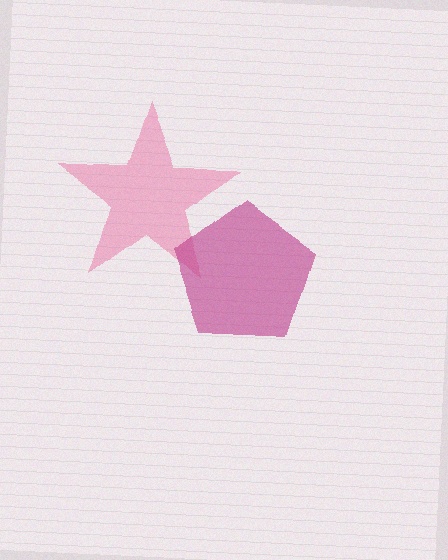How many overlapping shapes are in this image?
There are 2 overlapping shapes in the image.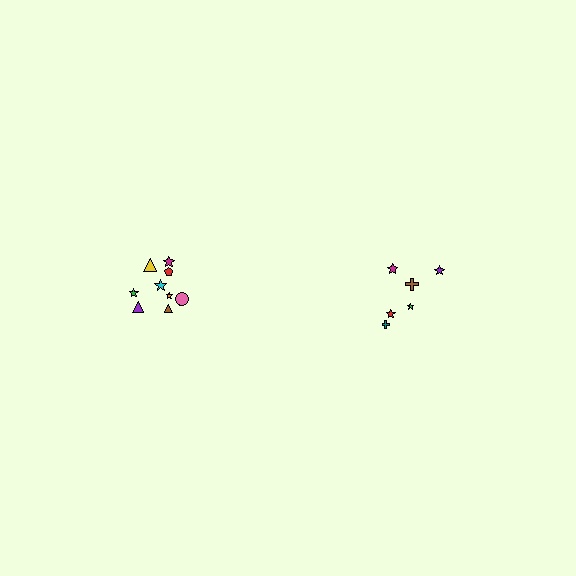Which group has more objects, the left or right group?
The left group.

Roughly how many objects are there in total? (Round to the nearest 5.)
Roughly 15 objects in total.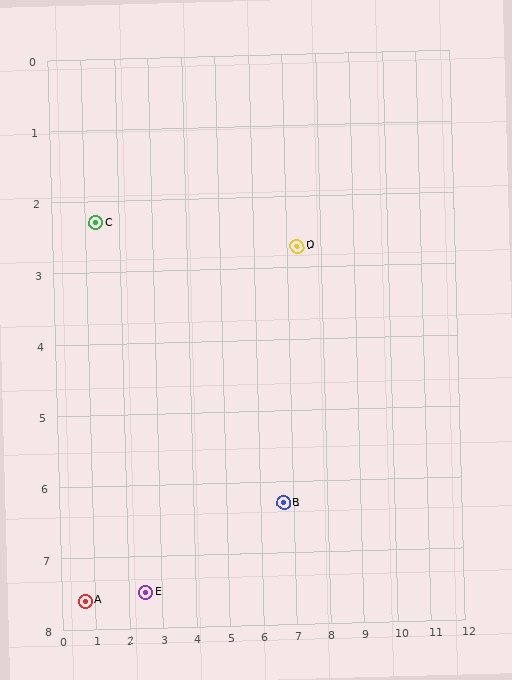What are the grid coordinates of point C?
Point C is at approximately (1.3, 2.3).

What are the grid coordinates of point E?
Point E is at approximately (2.5, 7.5).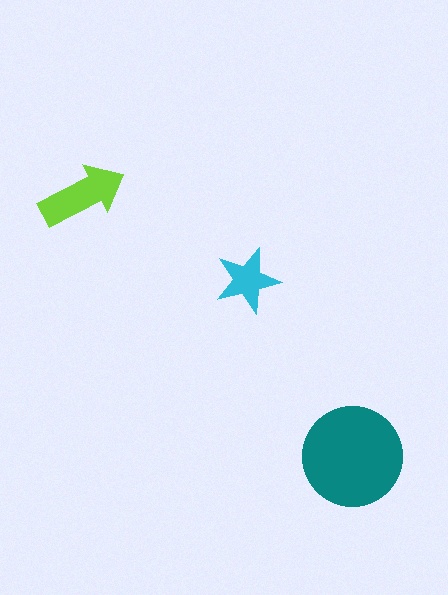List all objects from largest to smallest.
The teal circle, the lime arrow, the cyan star.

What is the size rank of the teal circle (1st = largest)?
1st.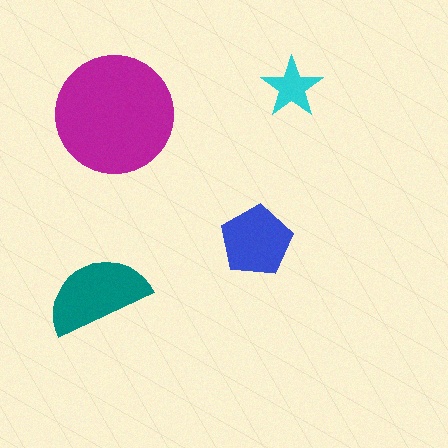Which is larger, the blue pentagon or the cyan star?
The blue pentagon.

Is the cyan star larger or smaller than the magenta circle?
Smaller.